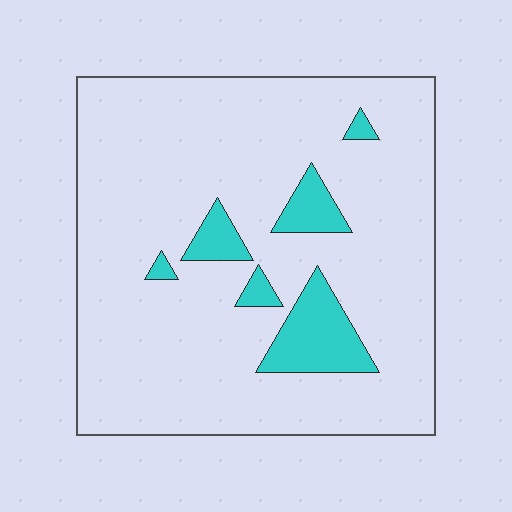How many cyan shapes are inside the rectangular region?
6.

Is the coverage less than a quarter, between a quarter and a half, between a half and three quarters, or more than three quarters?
Less than a quarter.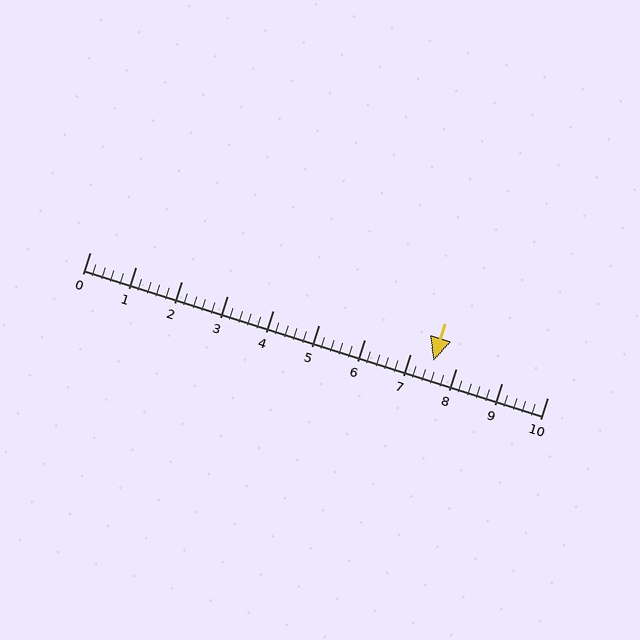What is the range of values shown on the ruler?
The ruler shows values from 0 to 10.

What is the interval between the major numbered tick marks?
The major tick marks are spaced 1 units apart.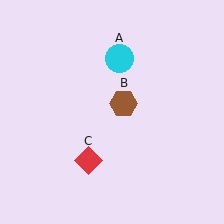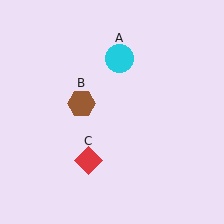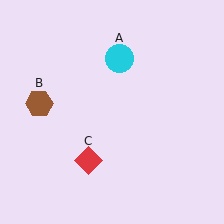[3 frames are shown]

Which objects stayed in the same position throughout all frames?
Cyan circle (object A) and red diamond (object C) remained stationary.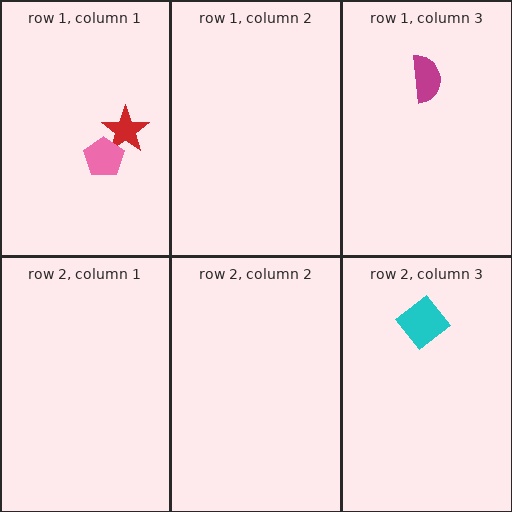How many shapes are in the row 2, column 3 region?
1.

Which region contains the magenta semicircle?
The row 1, column 3 region.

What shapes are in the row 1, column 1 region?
The red star, the pink pentagon.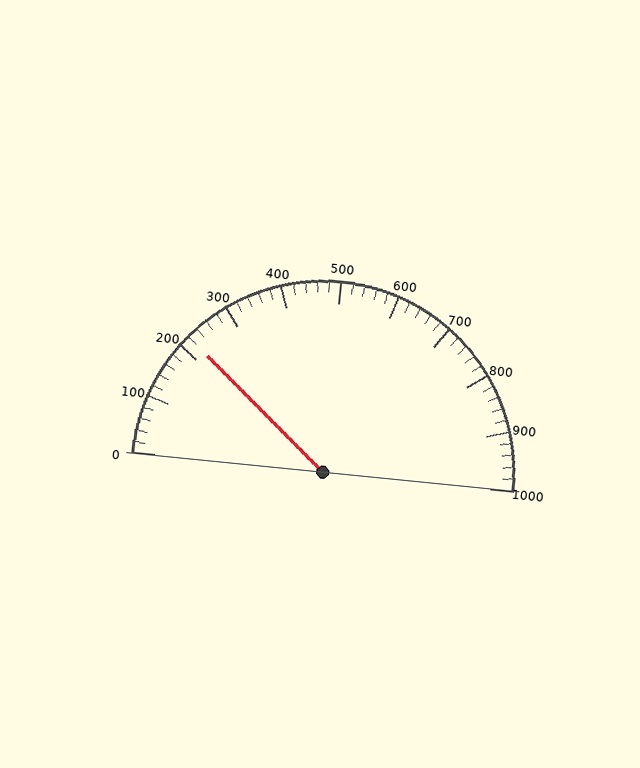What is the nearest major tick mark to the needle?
The nearest major tick mark is 200.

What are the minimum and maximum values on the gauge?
The gauge ranges from 0 to 1000.